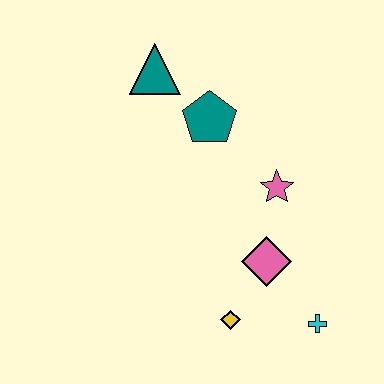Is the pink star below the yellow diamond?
No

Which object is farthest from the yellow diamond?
The teal triangle is farthest from the yellow diamond.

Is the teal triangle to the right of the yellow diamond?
No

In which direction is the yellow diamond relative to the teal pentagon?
The yellow diamond is below the teal pentagon.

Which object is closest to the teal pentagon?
The teal triangle is closest to the teal pentagon.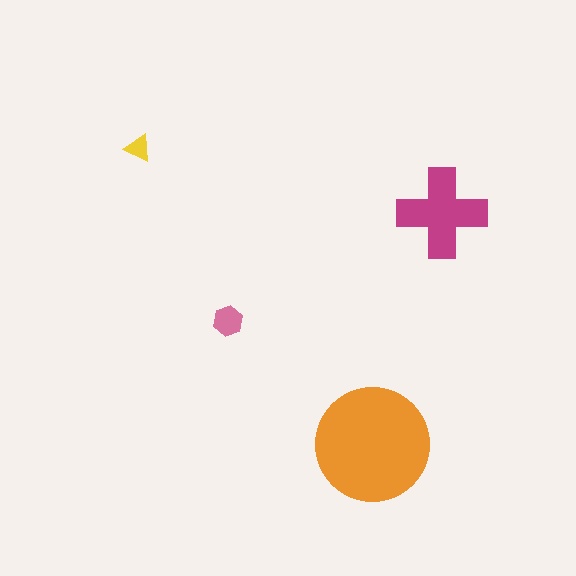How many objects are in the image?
There are 4 objects in the image.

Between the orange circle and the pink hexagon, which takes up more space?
The orange circle.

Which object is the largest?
The orange circle.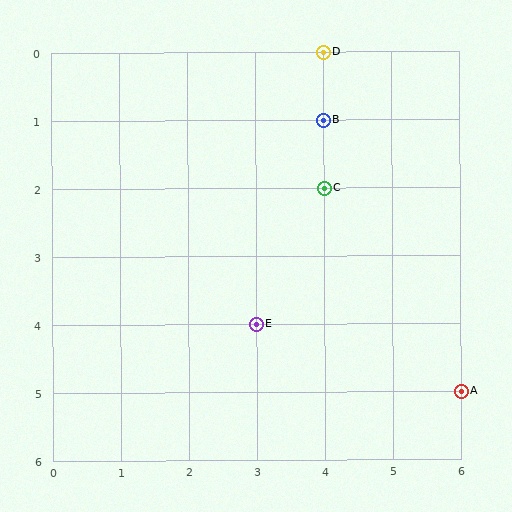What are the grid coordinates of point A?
Point A is at grid coordinates (6, 5).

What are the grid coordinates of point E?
Point E is at grid coordinates (3, 4).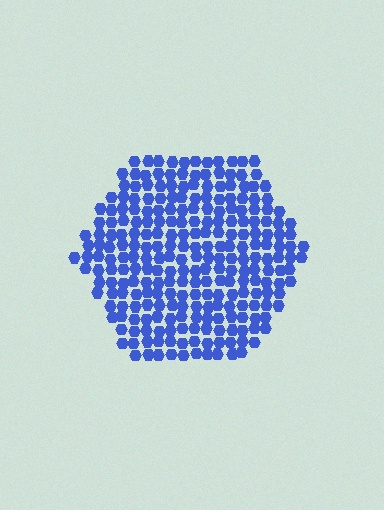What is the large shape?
The large shape is a hexagon.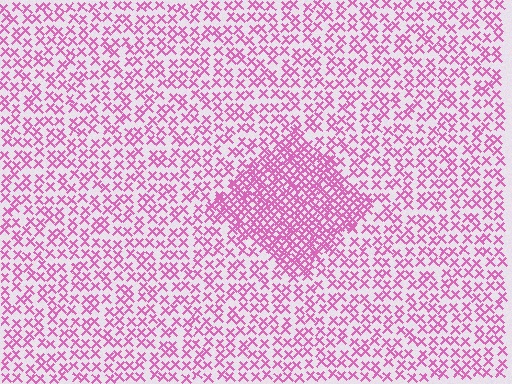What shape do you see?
I see a diamond.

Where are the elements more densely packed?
The elements are more densely packed inside the diamond boundary.